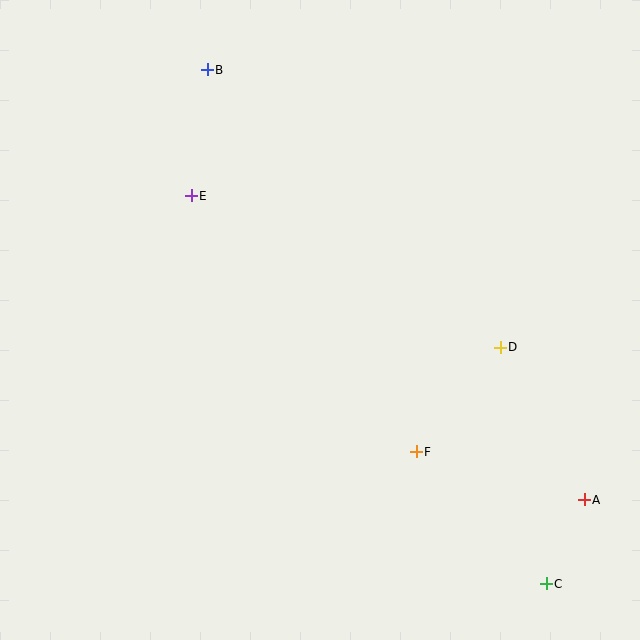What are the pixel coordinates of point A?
Point A is at (584, 500).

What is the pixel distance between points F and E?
The distance between F and E is 341 pixels.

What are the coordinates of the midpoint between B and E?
The midpoint between B and E is at (199, 133).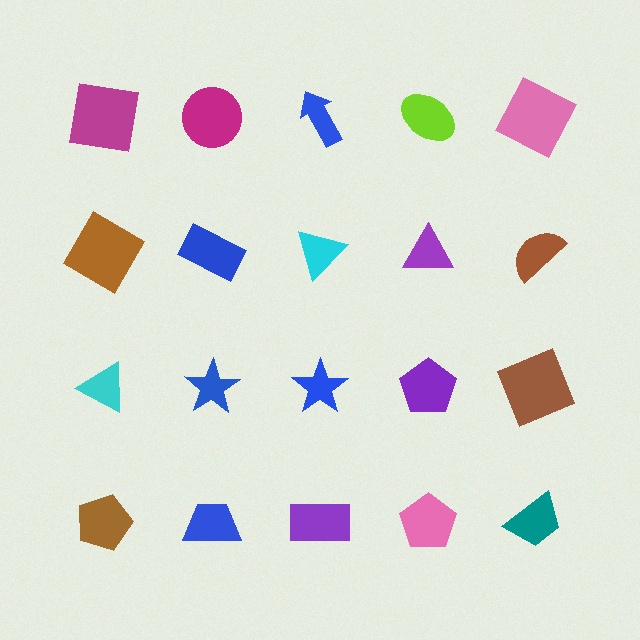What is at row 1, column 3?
A blue arrow.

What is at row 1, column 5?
A pink square.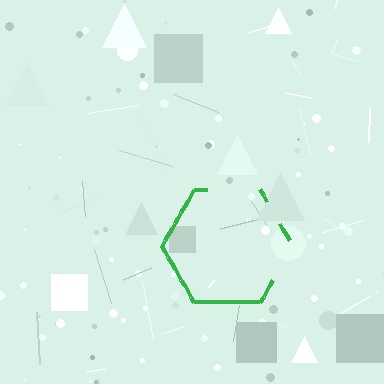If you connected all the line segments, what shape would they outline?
They would outline a hexagon.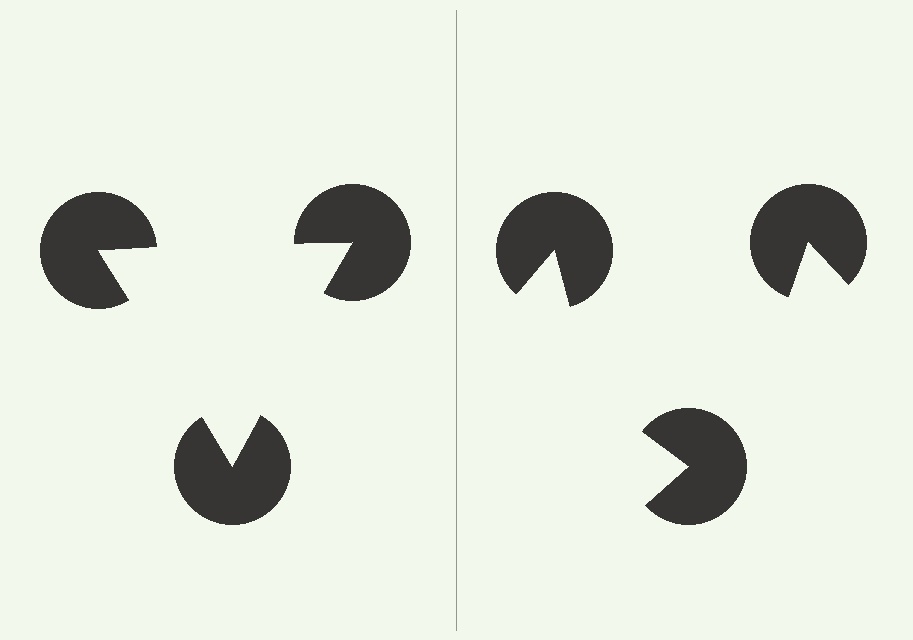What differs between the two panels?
The pac-man discs are positioned identically on both sides; only the wedge orientations differ. On the left they align to a triangle; on the right they are misaligned.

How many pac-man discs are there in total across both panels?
6 — 3 on each side.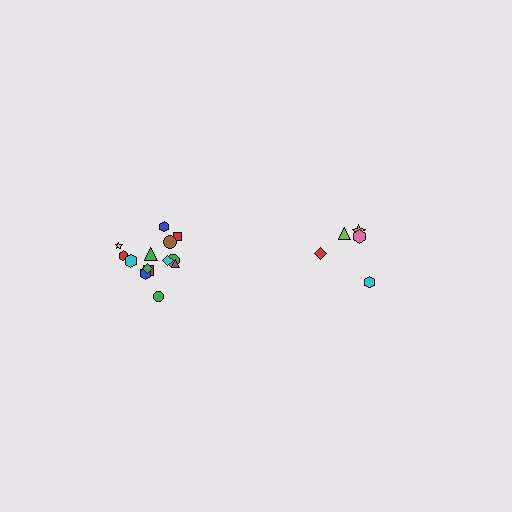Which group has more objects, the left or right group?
The left group.